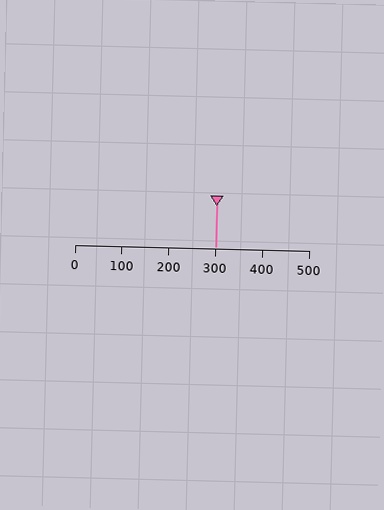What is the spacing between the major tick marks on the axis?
The major ticks are spaced 100 apart.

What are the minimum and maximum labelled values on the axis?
The axis runs from 0 to 500.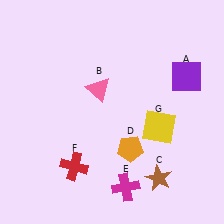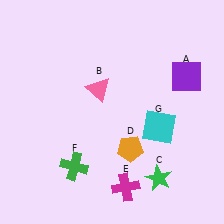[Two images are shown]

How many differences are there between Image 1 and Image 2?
There are 3 differences between the two images.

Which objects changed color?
C changed from brown to green. F changed from red to green. G changed from yellow to cyan.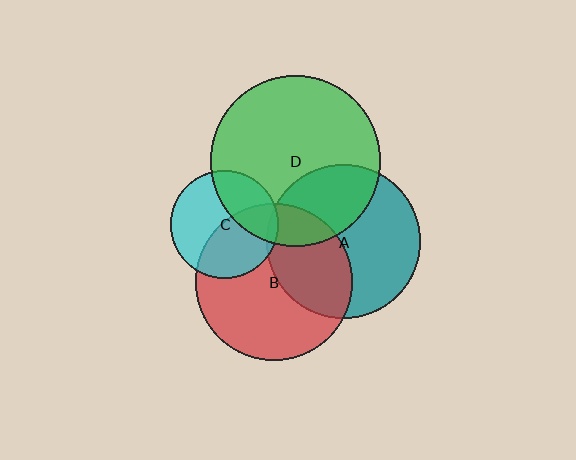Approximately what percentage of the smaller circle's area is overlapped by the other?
Approximately 40%.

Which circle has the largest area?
Circle D (green).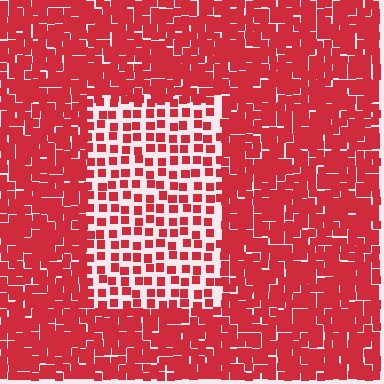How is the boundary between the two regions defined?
The boundary is defined by a change in element density (approximately 2.3x ratio). All elements are the same color, size, and shape.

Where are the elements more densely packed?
The elements are more densely packed outside the rectangle boundary.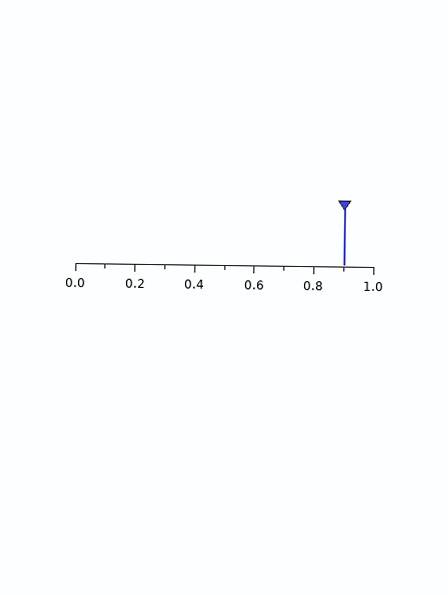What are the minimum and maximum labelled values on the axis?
The axis runs from 0.0 to 1.0.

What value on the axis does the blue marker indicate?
The marker indicates approximately 0.9.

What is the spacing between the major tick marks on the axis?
The major ticks are spaced 0.2 apart.